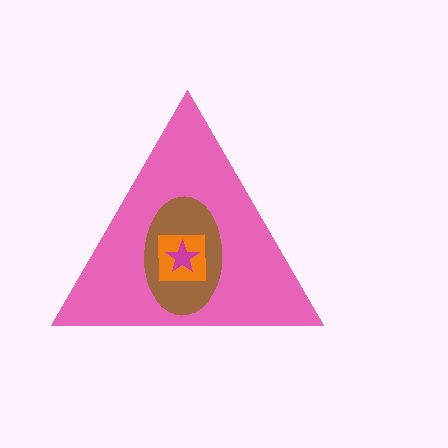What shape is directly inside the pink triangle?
The brown ellipse.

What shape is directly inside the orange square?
The magenta star.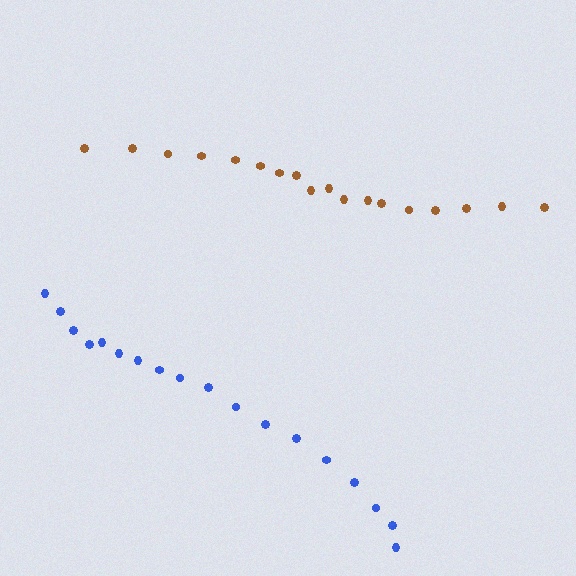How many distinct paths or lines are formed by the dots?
There are 2 distinct paths.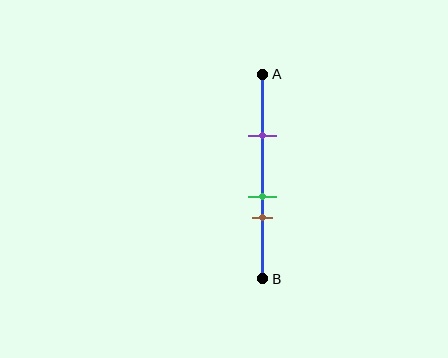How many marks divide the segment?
There are 3 marks dividing the segment.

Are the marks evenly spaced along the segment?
No, the marks are not evenly spaced.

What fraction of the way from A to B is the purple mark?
The purple mark is approximately 30% (0.3) of the way from A to B.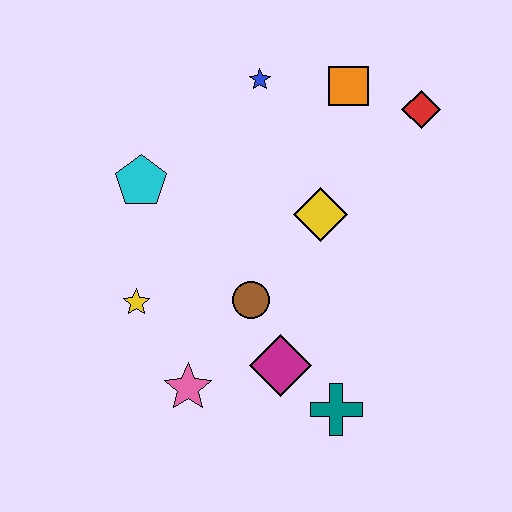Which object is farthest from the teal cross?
The blue star is farthest from the teal cross.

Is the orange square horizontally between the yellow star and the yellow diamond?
No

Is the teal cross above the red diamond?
No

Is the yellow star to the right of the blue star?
No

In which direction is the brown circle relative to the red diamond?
The brown circle is below the red diamond.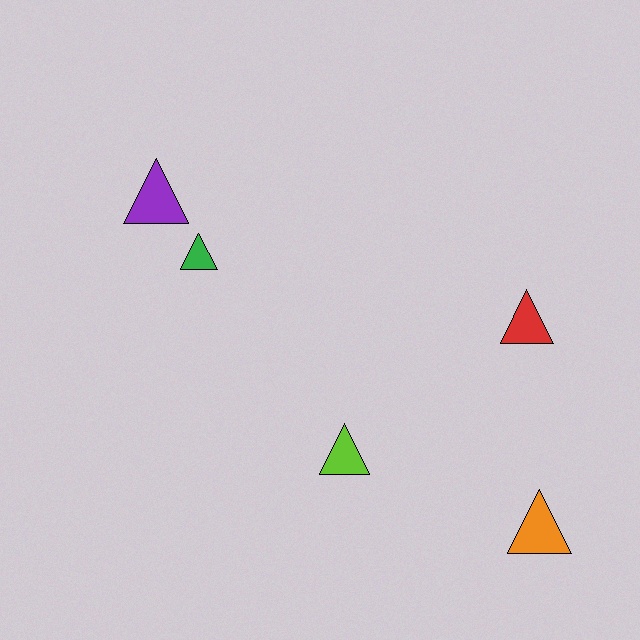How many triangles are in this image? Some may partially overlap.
There are 5 triangles.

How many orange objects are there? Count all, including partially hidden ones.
There is 1 orange object.